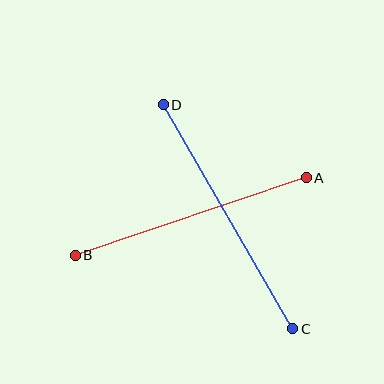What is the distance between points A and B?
The distance is approximately 244 pixels.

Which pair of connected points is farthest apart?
Points C and D are farthest apart.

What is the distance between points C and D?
The distance is approximately 259 pixels.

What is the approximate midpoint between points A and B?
The midpoint is at approximately (191, 216) pixels.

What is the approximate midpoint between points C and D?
The midpoint is at approximately (228, 217) pixels.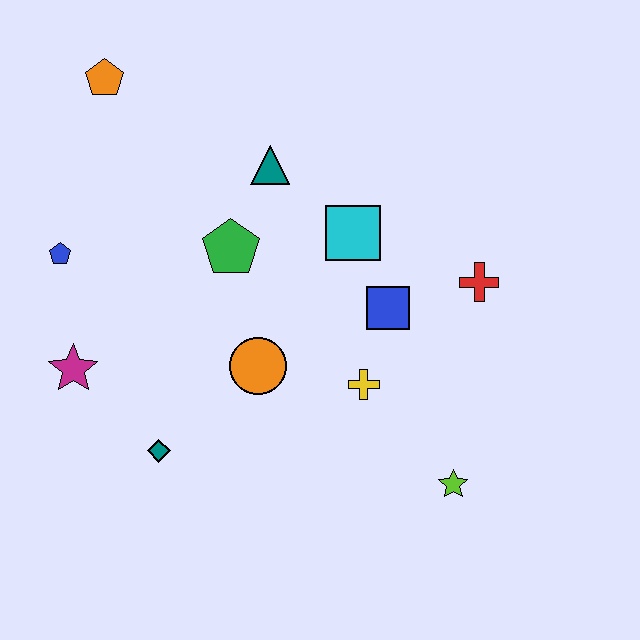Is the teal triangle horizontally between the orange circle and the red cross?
Yes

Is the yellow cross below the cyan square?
Yes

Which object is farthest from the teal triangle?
The lime star is farthest from the teal triangle.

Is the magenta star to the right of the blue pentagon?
Yes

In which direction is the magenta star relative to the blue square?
The magenta star is to the left of the blue square.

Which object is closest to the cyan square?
The blue square is closest to the cyan square.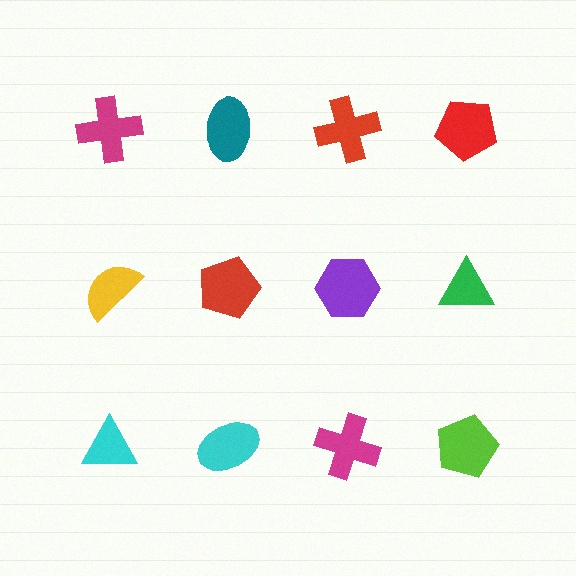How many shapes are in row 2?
4 shapes.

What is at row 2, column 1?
A yellow semicircle.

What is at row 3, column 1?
A cyan triangle.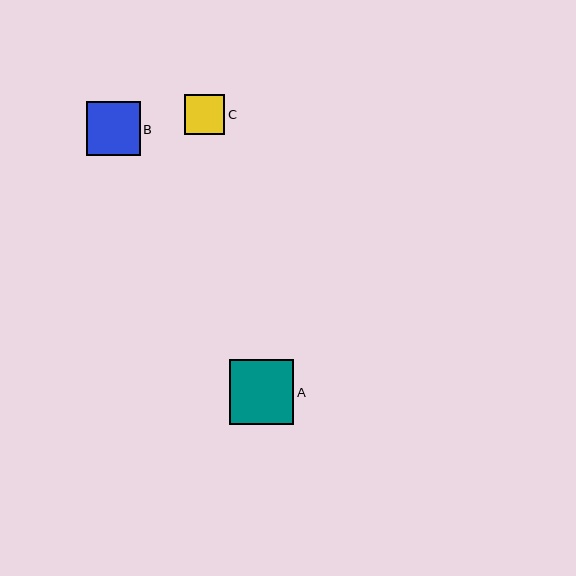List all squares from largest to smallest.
From largest to smallest: A, B, C.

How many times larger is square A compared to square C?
Square A is approximately 1.6 times the size of square C.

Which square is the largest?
Square A is the largest with a size of approximately 65 pixels.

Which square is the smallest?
Square C is the smallest with a size of approximately 40 pixels.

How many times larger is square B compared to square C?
Square B is approximately 1.3 times the size of square C.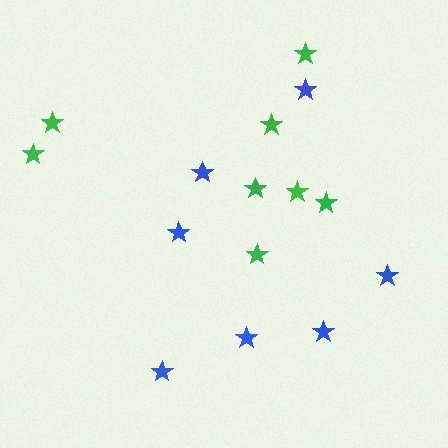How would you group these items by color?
There are 2 groups: one group of blue stars (7) and one group of green stars (8).